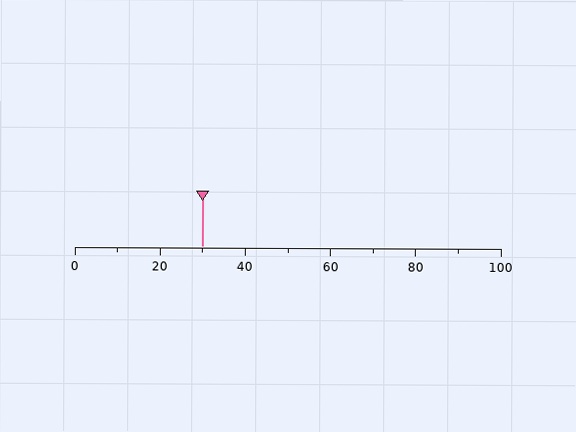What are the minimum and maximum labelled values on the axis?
The axis runs from 0 to 100.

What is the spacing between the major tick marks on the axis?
The major ticks are spaced 20 apart.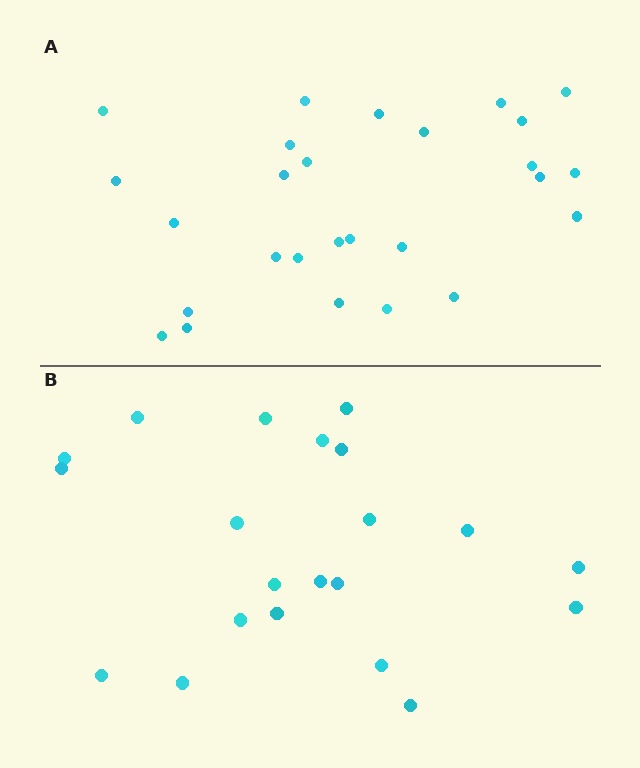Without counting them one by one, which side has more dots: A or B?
Region A (the top region) has more dots.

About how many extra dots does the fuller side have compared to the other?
Region A has about 6 more dots than region B.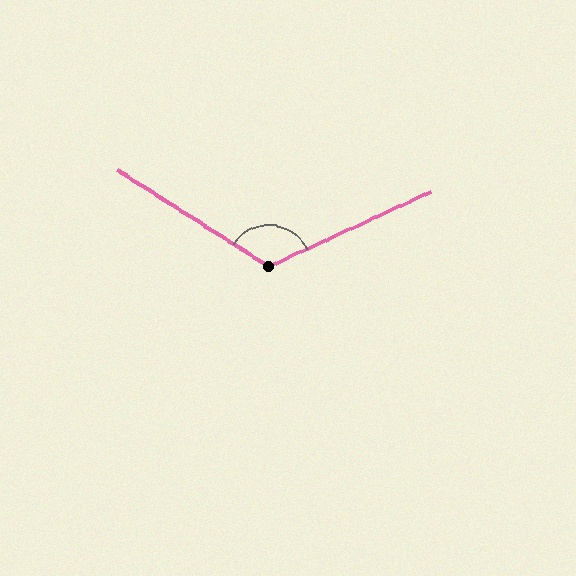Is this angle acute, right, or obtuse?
It is obtuse.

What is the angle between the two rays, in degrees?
Approximately 123 degrees.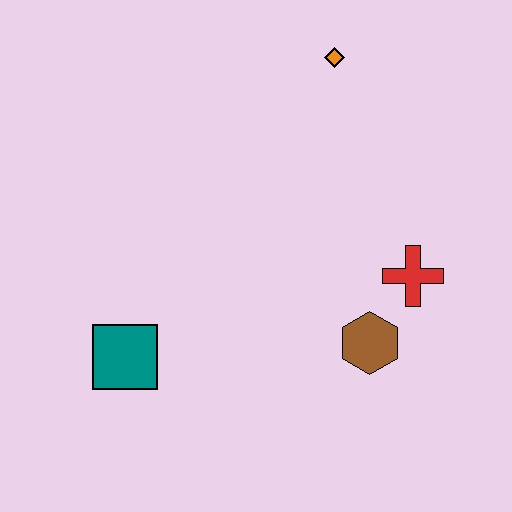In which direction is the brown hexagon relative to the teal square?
The brown hexagon is to the right of the teal square.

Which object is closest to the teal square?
The brown hexagon is closest to the teal square.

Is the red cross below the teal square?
No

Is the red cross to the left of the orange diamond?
No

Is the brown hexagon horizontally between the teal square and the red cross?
Yes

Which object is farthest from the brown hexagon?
The orange diamond is farthest from the brown hexagon.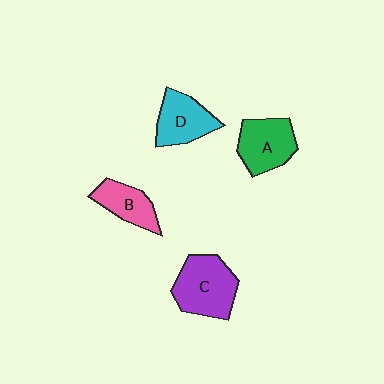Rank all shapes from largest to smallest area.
From largest to smallest: C (purple), A (green), D (cyan), B (pink).